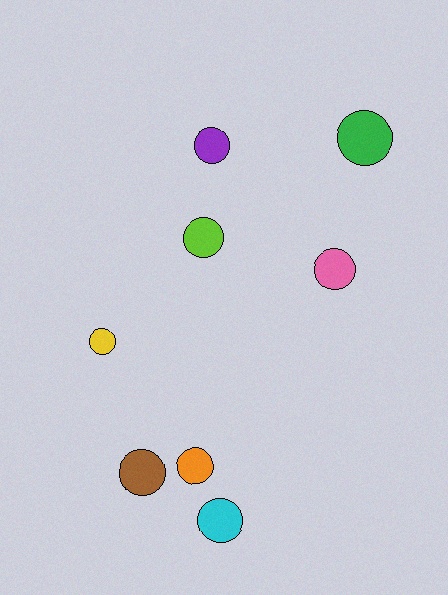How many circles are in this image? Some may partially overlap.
There are 8 circles.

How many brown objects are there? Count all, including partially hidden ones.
There is 1 brown object.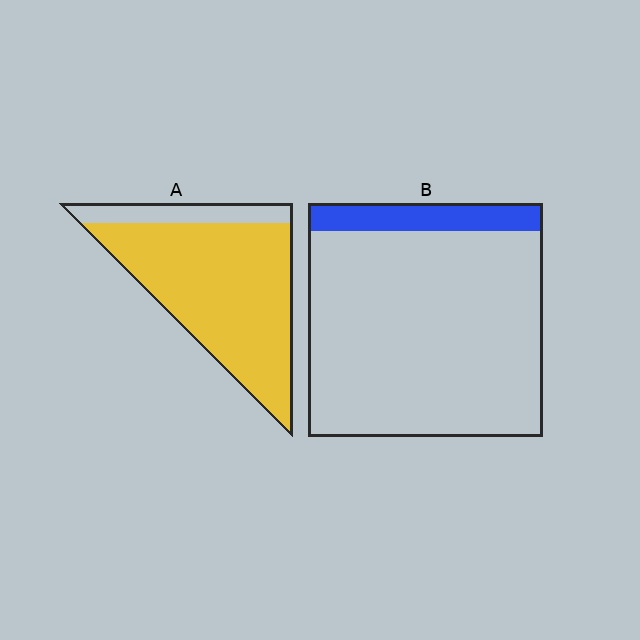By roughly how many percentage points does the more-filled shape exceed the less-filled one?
By roughly 70 percentage points (A over B).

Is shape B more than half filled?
No.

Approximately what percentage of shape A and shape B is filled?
A is approximately 85% and B is approximately 10%.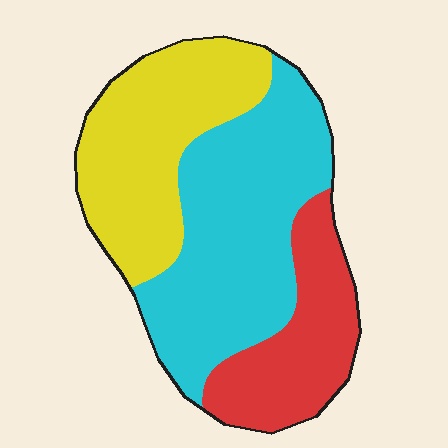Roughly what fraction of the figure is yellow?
Yellow covers roughly 35% of the figure.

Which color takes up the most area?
Cyan, at roughly 45%.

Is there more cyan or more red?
Cyan.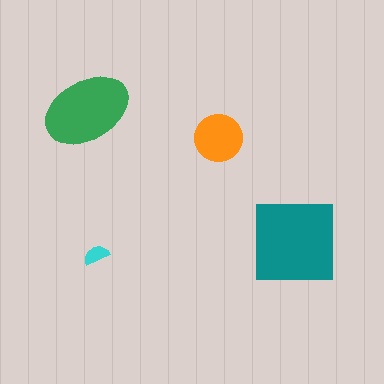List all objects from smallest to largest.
The cyan semicircle, the orange circle, the green ellipse, the teal square.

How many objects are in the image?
There are 4 objects in the image.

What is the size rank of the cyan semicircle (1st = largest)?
4th.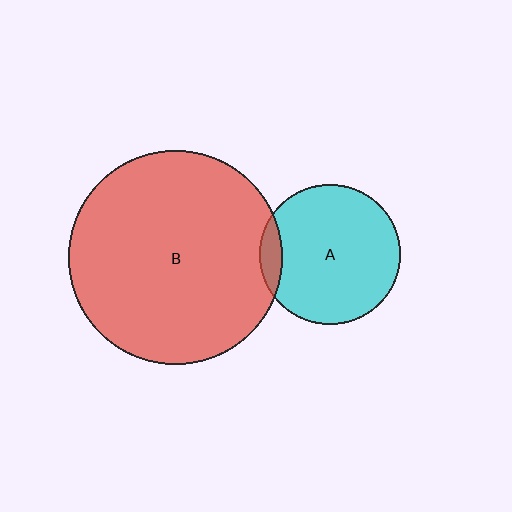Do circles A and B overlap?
Yes.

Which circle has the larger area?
Circle B (red).